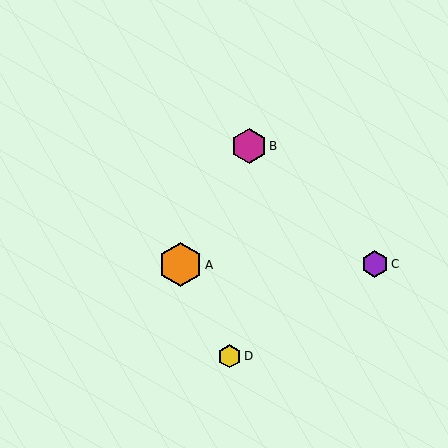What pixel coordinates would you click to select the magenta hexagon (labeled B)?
Click at (249, 146) to select the magenta hexagon B.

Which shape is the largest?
The orange hexagon (labeled A) is the largest.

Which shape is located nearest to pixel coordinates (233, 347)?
The yellow hexagon (labeled D) at (230, 356) is nearest to that location.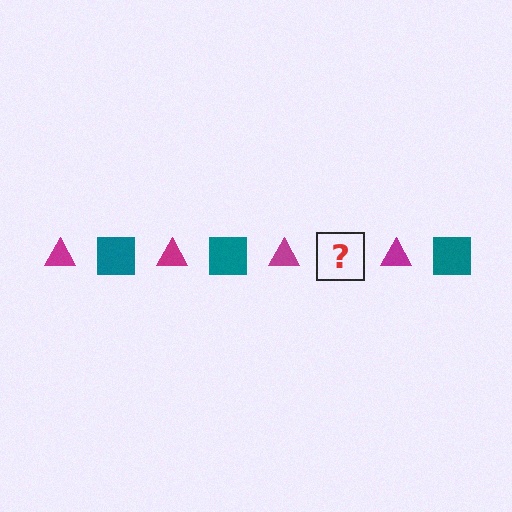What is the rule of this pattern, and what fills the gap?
The rule is that the pattern alternates between magenta triangle and teal square. The gap should be filled with a teal square.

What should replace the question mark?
The question mark should be replaced with a teal square.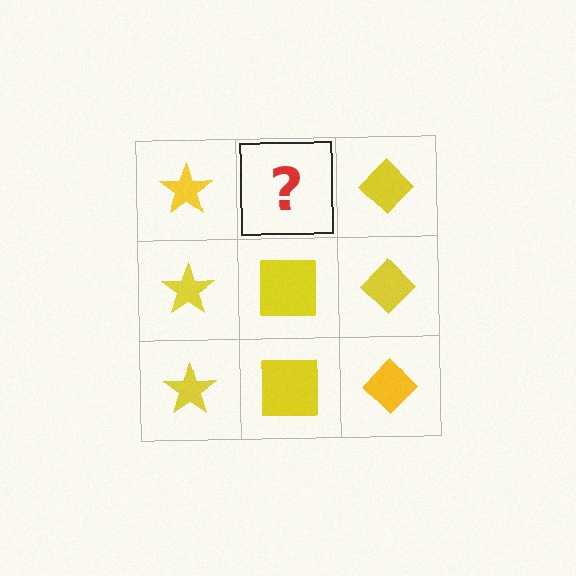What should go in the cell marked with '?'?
The missing cell should contain a yellow square.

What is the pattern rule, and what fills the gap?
The rule is that each column has a consistent shape. The gap should be filled with a yellow square.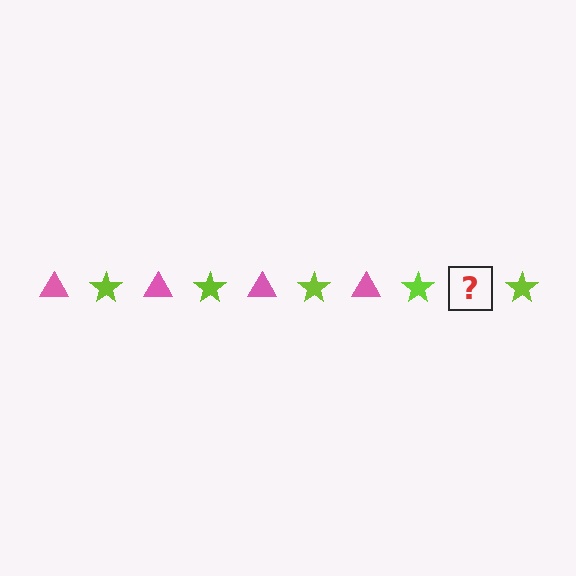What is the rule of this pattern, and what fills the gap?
The rule is that the pattern alternates between pink triangle and lime star. The gap should be filled with a pink triangle.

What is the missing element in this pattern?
The missing element is a pink triangle.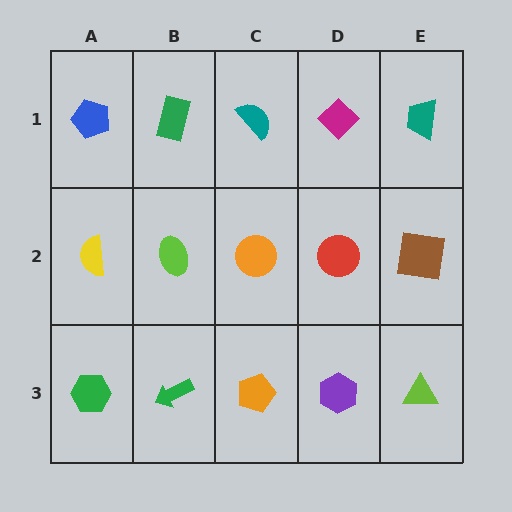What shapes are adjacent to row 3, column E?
A brown square (row 2, column E), a purple hexagon (row 3, column D).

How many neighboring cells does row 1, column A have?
2.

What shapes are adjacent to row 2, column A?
A blue pentagon (row 1, column A), a green hexagon (row 3, column A), a lime ellipse (row 2, column B).